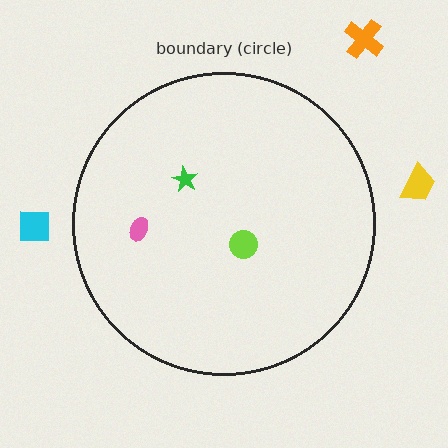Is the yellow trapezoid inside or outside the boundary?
Outside.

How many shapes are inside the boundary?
3 inside, 3 outside.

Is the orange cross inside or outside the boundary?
Outside.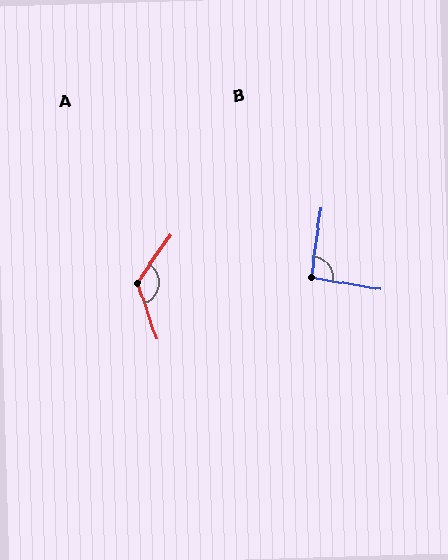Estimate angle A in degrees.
Approximately 127 degrees.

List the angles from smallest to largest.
B (92°), A (127°).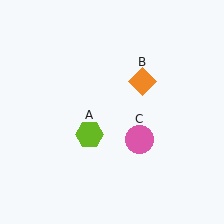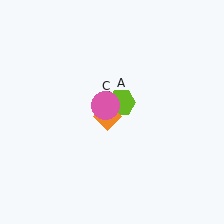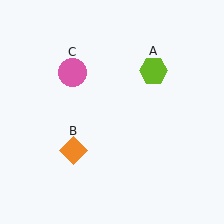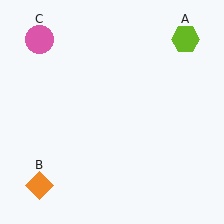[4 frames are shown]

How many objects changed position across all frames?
3 objects changed position: lime hexagon (object A), orange diamond (object B), pink circle (object C).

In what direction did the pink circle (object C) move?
The pink circle (object C) moved up and to the left.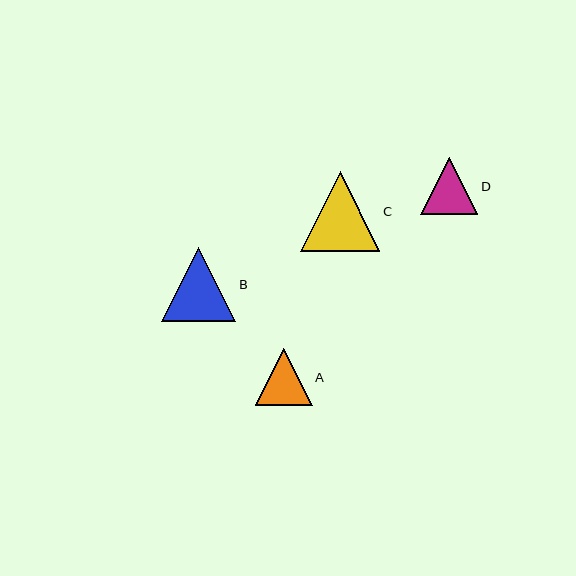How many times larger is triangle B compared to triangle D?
Triangle B is approximately 1.3 times the size of triangle D.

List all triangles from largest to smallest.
From largest to smallest: C, B, D, A.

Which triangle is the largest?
Triangle C is the largest with a size of approximately 79 pixels.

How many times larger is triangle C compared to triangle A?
Triangle C is approximately 1.4 times the size of triangle A.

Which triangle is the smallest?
Triangle A is the smallest with a size of approximately 57 pixels.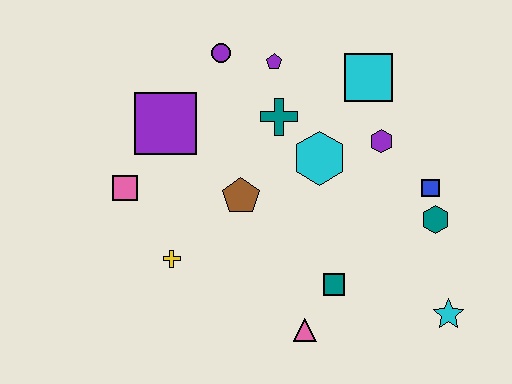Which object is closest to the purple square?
The pink square is closest to the purple square.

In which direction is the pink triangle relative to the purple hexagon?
The pink triangle is below the purple hexagon.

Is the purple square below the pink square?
No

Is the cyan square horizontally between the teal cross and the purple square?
No